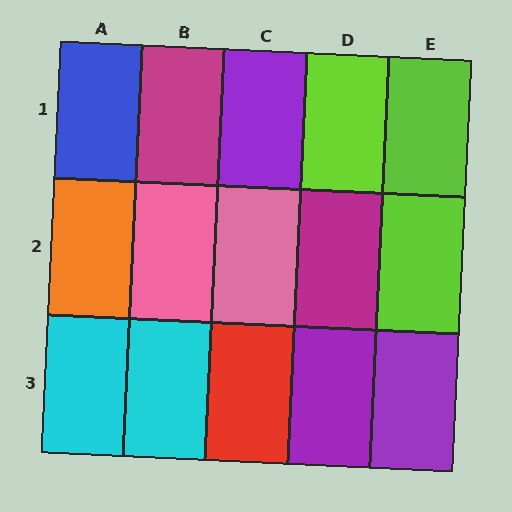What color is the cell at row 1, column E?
Lime.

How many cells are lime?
3 cells are lime.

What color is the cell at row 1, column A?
Blue.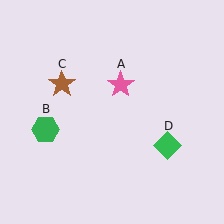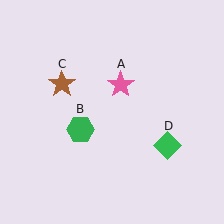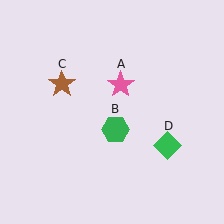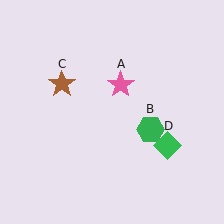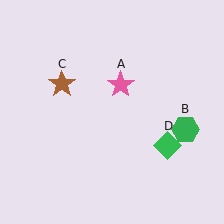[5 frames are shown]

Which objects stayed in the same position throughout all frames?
Pink star (object A) and brown star (object C) and green diamond (object D) remained stationary.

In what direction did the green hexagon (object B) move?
The green hexagon (object B) moved right.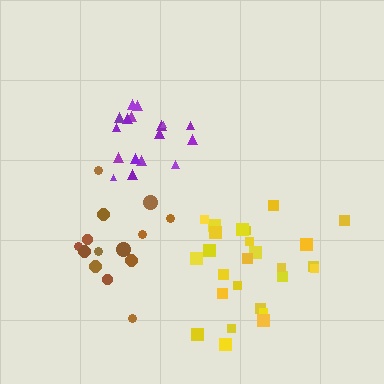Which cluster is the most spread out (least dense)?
Brown.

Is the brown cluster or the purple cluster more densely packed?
Purple.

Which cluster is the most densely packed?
Purple.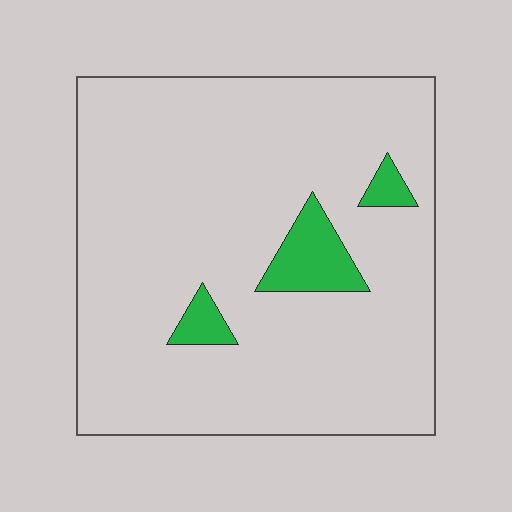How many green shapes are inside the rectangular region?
3.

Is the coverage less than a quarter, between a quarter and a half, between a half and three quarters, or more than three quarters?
Less than a quarter.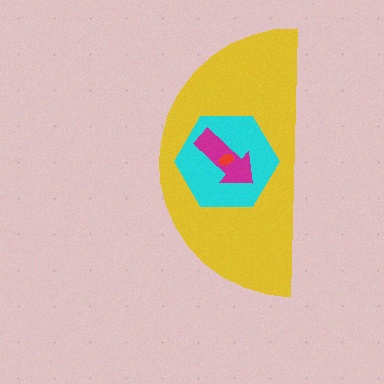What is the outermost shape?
The yellow semicircle.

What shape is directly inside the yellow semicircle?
The cyan hexagon.